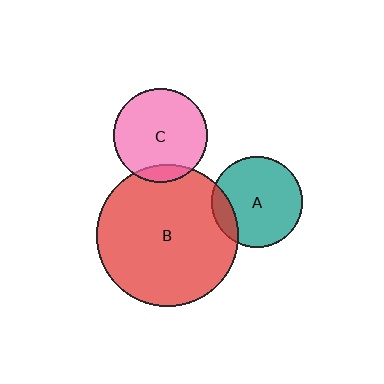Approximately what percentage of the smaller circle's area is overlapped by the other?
Approximately 10%.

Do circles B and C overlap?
Yes.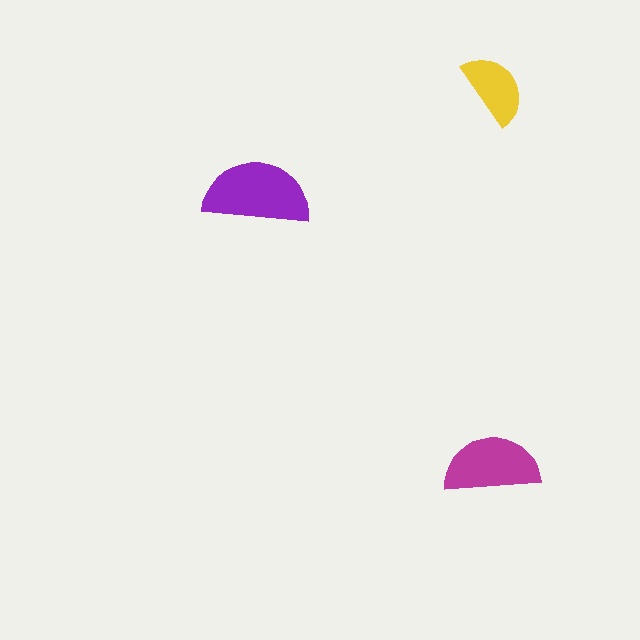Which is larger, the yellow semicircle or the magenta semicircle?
The magenta one.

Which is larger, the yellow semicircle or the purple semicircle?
The purple one.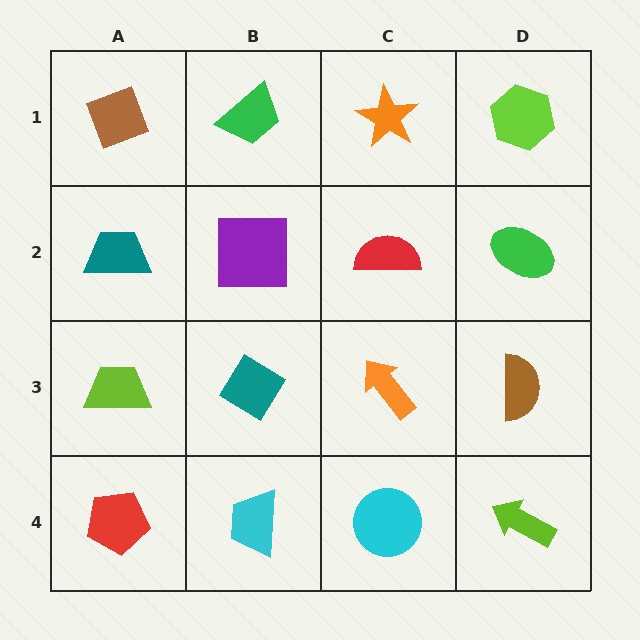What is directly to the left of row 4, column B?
A red pentagon.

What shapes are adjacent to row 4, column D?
A brown semicircle (row 3, column D), a cyan circle (row 4, column C).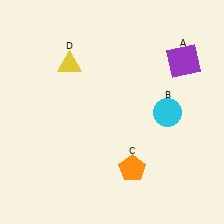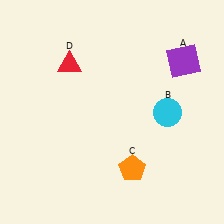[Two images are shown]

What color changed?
The triangle (D) changed from yellow in Image 1 to red in Image 2.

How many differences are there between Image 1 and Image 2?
There is 1 difference between the two images.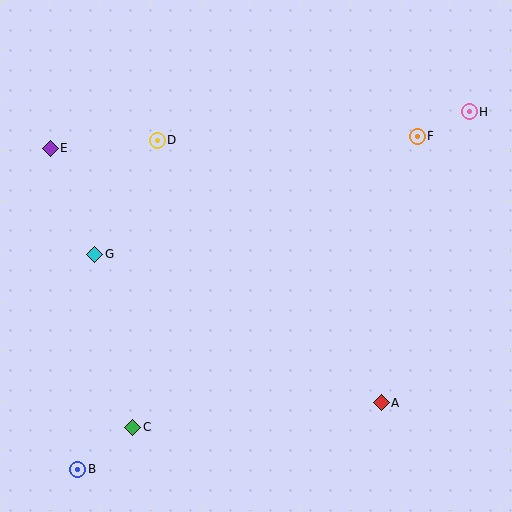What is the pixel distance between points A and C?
The distance between A and C is 250 pixels.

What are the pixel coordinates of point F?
Point F is at (417, 136).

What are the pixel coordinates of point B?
Point B is at (78, 469).